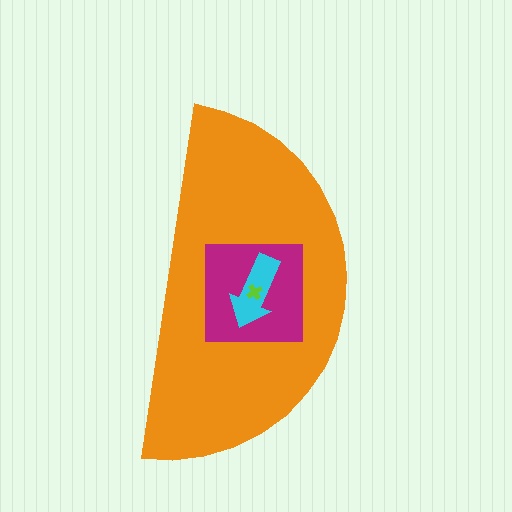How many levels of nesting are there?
4.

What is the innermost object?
The lime cross.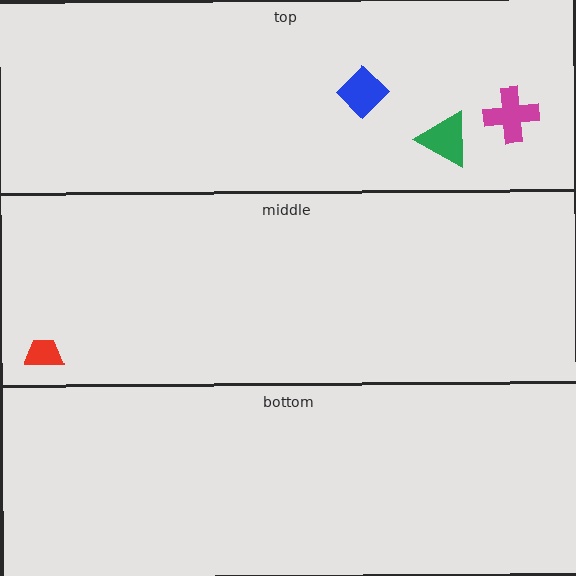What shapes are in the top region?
The magenta cross, the green triangle, the blue diamond.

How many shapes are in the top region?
3.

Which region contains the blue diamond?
The top region.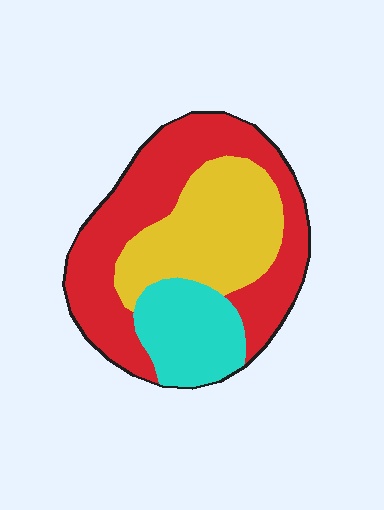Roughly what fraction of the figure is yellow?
Yellow takes up between a quarter and a half of the figure.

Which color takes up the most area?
Red, at roughly 50%.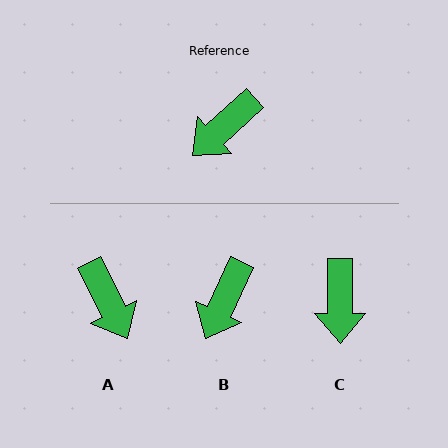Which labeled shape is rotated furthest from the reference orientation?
A, about 74 degrees away.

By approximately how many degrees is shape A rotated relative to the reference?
Approximately 74 degrees counter-clockwise.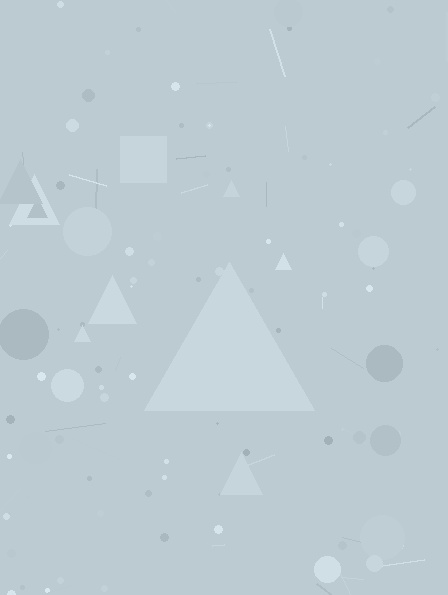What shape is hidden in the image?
A triangle is hidden in the image.